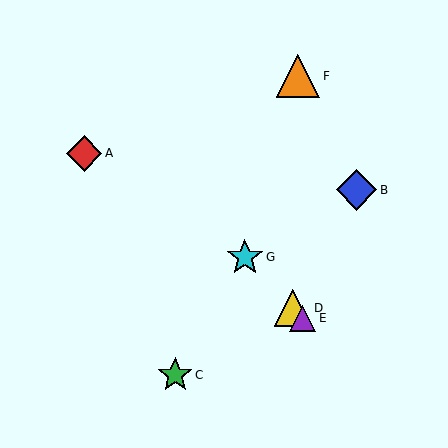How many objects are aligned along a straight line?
3 objects (D, E, G) are aligned along a straight line.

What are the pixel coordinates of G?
Object G is at (245, 257).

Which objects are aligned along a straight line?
Objects D, E, G are aligned along a straight line.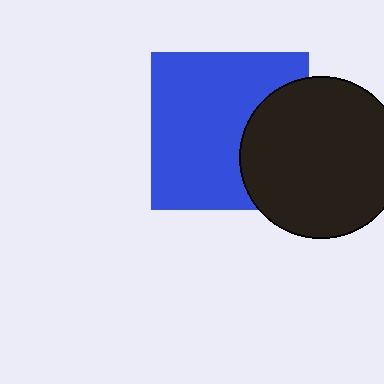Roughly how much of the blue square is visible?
Most of it is visible (roughly 69%).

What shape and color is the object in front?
The object in front is a black circle.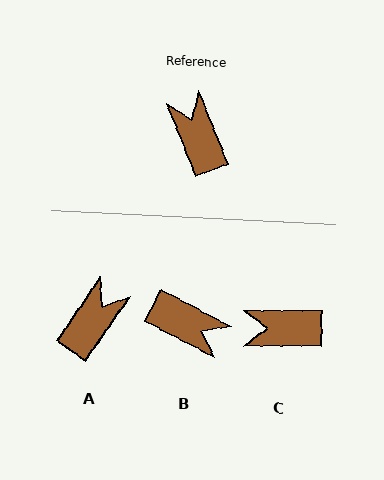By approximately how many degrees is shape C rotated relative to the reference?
Approximately 69 degrees counter-clockwise.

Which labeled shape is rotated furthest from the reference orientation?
B, about 139 degrees away.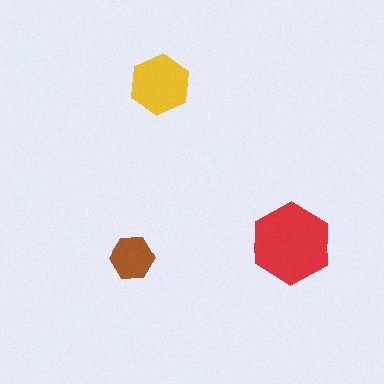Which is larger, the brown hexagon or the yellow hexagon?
The yellow one.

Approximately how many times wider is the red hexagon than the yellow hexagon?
About 1.5 times wider.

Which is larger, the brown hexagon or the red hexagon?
The red one.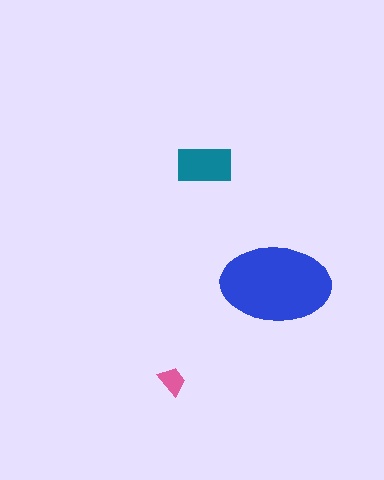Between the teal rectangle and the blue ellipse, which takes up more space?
The blue ellipse.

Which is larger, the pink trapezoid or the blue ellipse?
The blue ellipse.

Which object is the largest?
The blue ellipse.